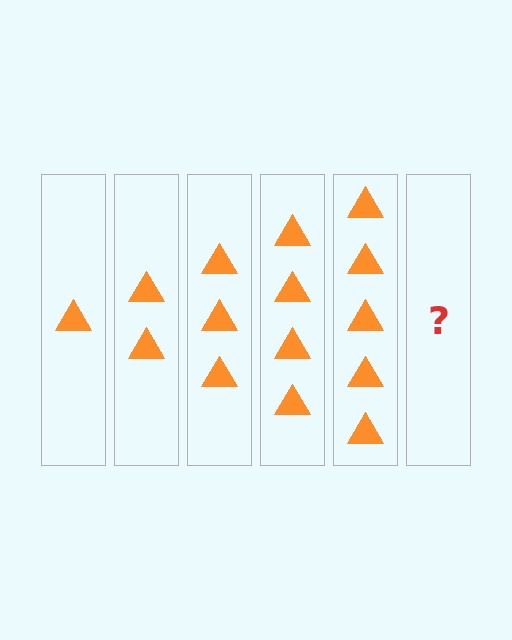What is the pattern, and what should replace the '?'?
The pattern is that each step adds one more triangle. The '?' should be 6 triangles.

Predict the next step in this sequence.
The next step is 6 triangles.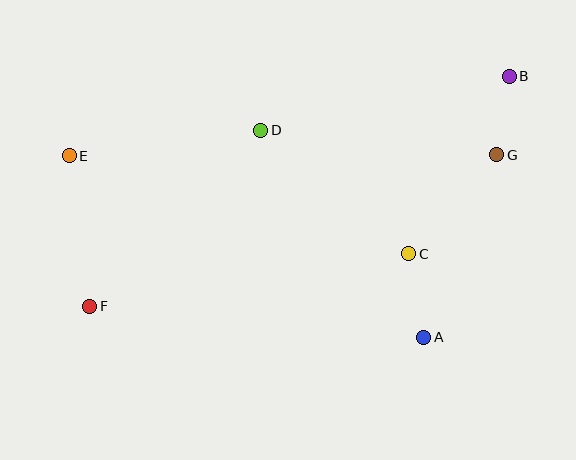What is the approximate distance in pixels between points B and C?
The distance between B and C is approximately 204 pixels.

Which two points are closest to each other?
Points B and G are closest to each other.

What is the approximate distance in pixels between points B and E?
The distance between B and E is approximately 447 pixels.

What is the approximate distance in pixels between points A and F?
The distance between A and F is approximately 335 pixels.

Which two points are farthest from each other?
Points B and F are farthest from each other.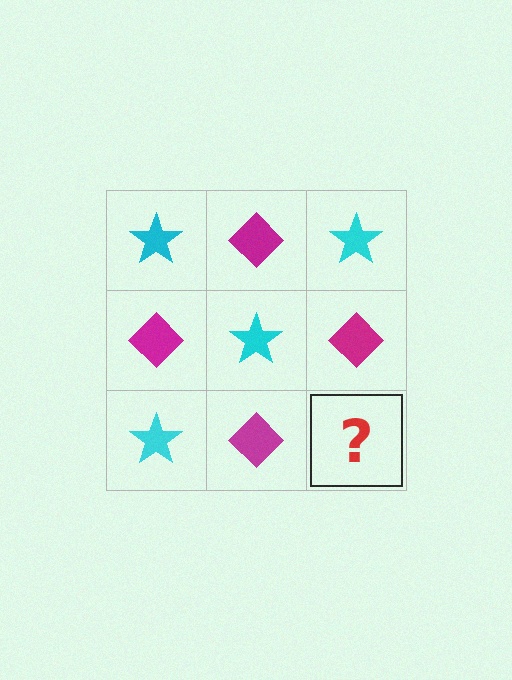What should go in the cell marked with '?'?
The missing cell should contain a cyan star.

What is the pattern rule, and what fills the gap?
The rule is that it alternates cyan star and magenta diamond in a checkerboard pattern. The gap should be filled with a cyan star.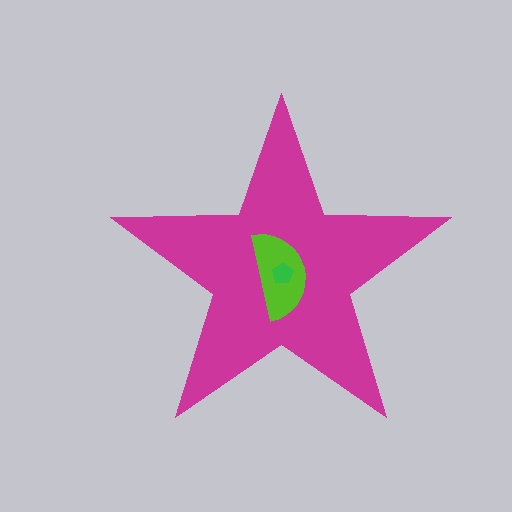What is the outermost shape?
The magenta star.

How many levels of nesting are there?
3.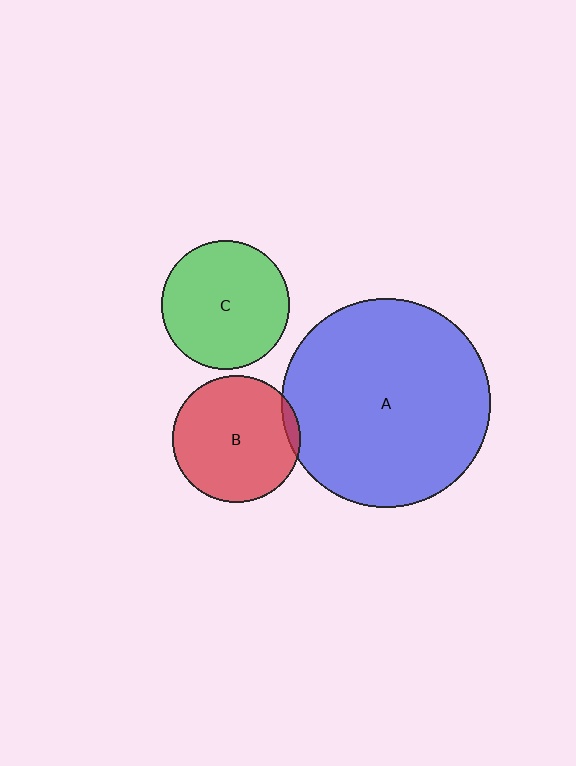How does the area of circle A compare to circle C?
Approximately 2.7 times.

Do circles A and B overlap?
Yes.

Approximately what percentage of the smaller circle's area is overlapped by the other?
Approximately 5%.